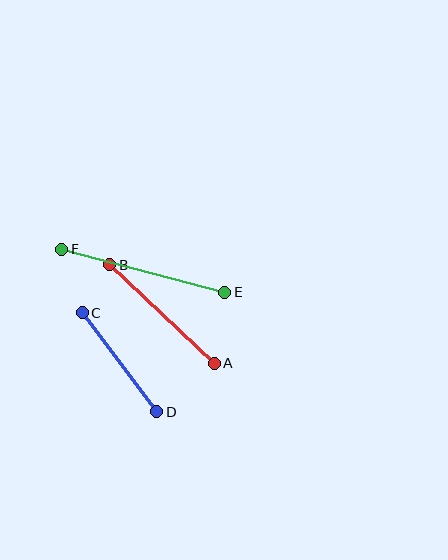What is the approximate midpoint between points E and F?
The midpoint is at approximately (143, 271) pixels.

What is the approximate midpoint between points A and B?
The midpoint is at approximately (162, 314) pixels.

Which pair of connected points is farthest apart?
Points E and F are farthest apart.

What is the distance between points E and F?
The distance is approximately 168 pixels.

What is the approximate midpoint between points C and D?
The midpoint is at approximately (119, 362) pixels.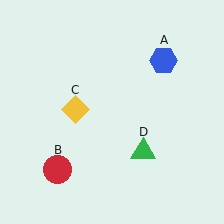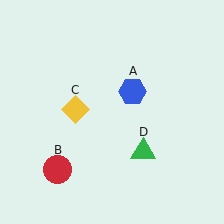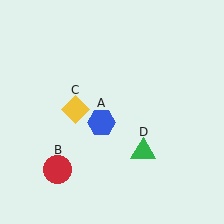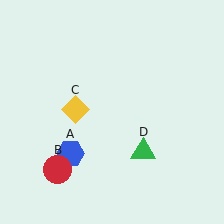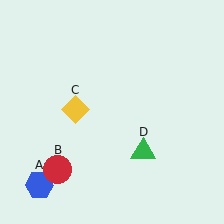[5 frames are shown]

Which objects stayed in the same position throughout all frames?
Red circle (object B) and yellow diamond (object C) and green triangle (object D) remained stationary.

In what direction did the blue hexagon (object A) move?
The blue hexagon (object A) moved down and to the left.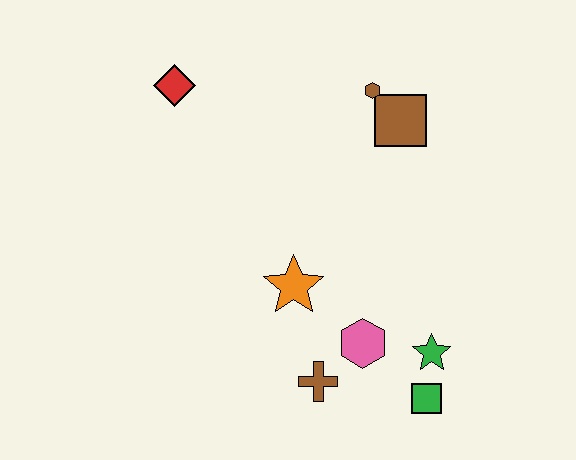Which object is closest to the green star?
The green square is closest to the green star.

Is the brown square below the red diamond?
Yes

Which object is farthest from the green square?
The red diamond is farthest from the green square.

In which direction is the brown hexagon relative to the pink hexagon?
The brown hexagon is above the pink hexagon.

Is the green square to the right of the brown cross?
Yes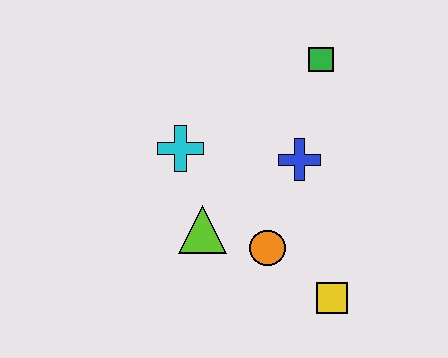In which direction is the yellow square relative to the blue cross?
The yellow square is below the blue cross.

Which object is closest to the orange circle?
The lime triangle is closest to the orange circle.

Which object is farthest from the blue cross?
The yellow square is farthest from the blue cross.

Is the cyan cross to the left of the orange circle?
Yes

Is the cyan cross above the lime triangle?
Yes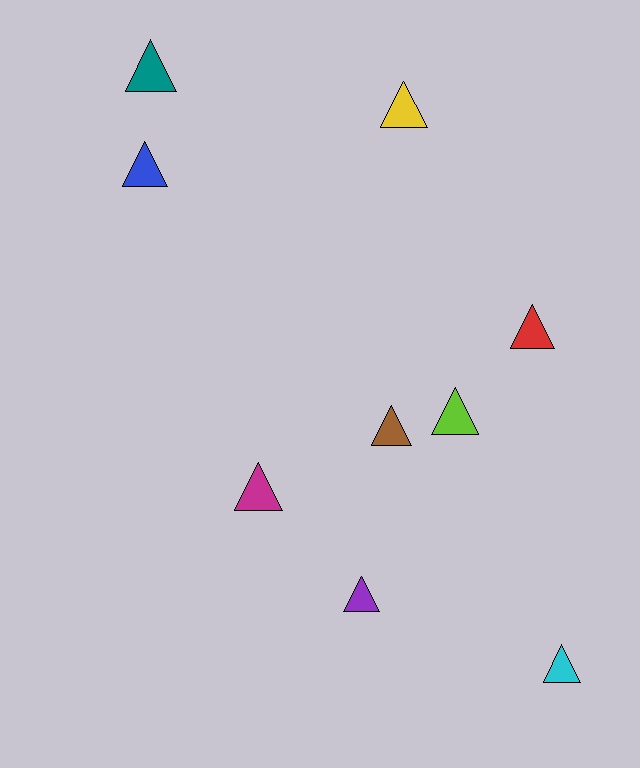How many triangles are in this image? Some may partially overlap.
There are 9 triangles.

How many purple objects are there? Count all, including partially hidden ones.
There is 1 purple object.